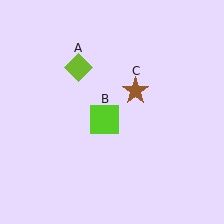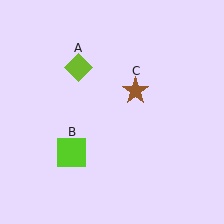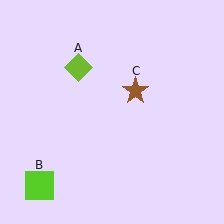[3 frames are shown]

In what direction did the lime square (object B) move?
The lime square (object B) moved down and to the left.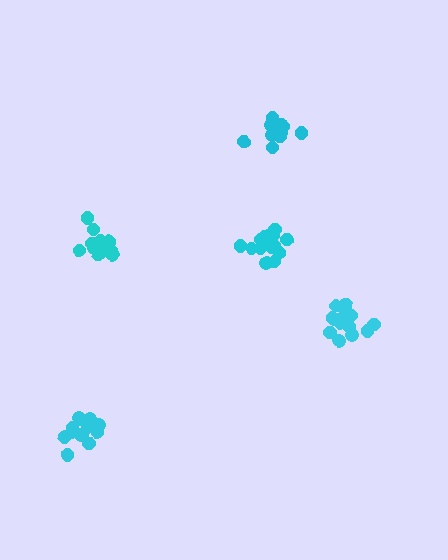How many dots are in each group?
Group 1: 11 dots, Group 2: 16 dots, Group 3: 17 dots, Group 4: 17 dots, Group 5: 15 dots (76 total).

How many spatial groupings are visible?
There are 5 spatial groupings.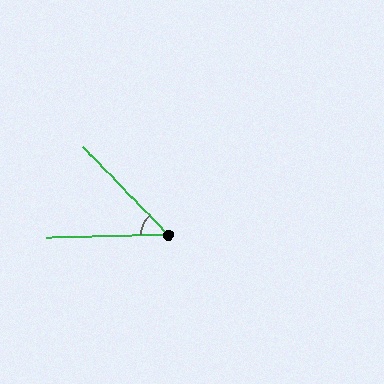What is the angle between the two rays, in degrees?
Approximately 47 degrees.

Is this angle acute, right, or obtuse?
It is acute.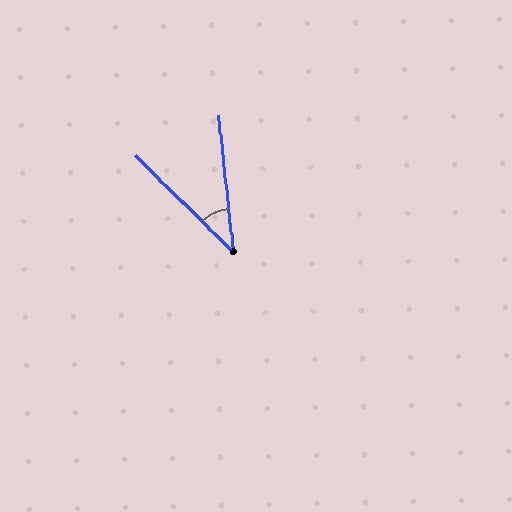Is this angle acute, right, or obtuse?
It is acute.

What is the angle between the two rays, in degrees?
Approximately 39 degrees.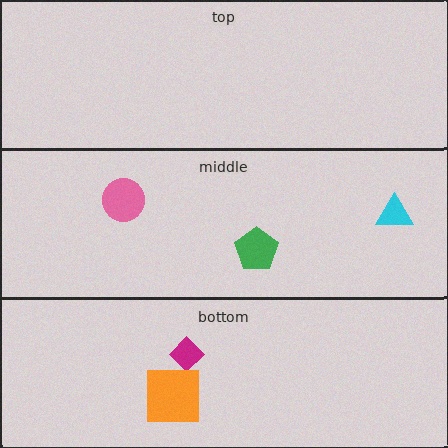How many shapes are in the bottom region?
2.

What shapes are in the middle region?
The pink circle, the green pentagon, the cyan triangle.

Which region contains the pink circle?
The middle region.